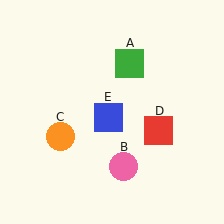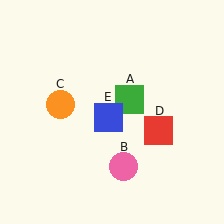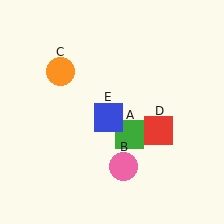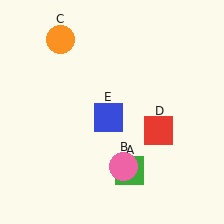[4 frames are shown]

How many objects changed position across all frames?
2 objects changed position: green square (object A), orange circle (object C).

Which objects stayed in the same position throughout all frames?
Pink circle (object B) and red square (object D) and blue square (object E) remained stationary.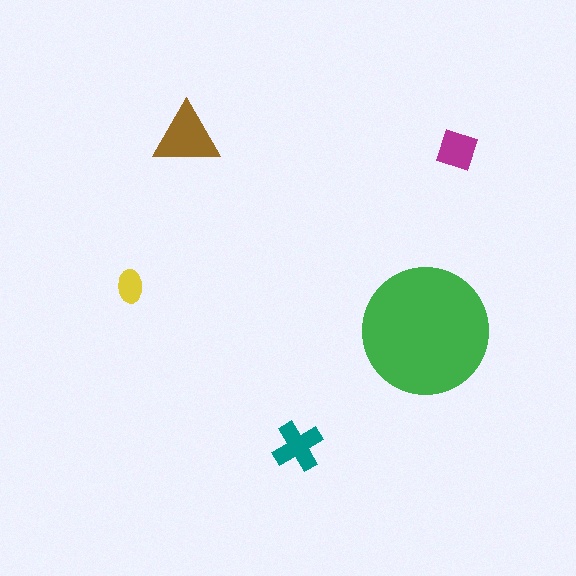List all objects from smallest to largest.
The yellow ellipse, the magenta diamond, the teal cross, the brown triangle, the green circle.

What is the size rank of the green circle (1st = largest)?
1st.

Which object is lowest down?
The teal cross is bottommost.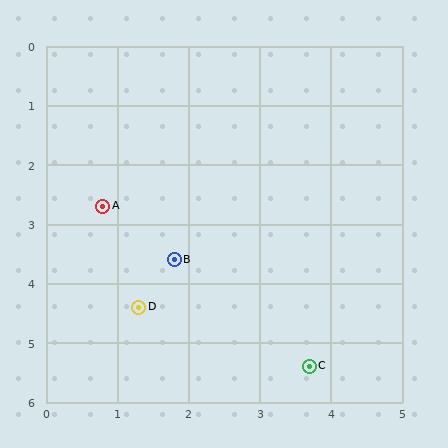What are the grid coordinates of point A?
Point A is at approximately (0.8, 2.7).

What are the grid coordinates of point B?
Point B is at approximately (1.8, 3.6).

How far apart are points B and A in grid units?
Points B and A are about 1.3 grid units apart.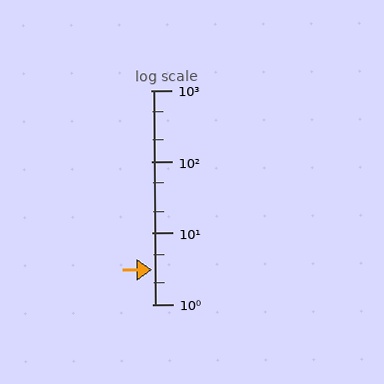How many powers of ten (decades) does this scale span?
The scale spans 3 decades, from 1 to 1000.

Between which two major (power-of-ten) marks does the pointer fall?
The pointer is between 1 and 10.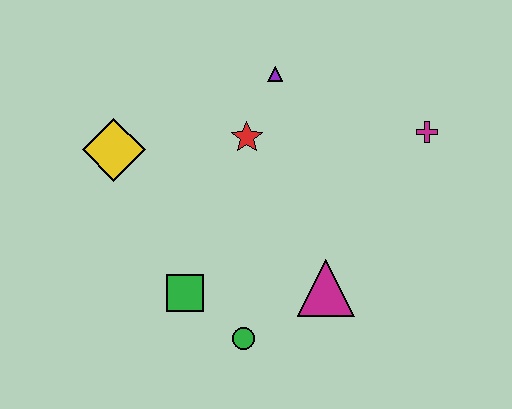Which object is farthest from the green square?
The magenta cross is farthest from the green square.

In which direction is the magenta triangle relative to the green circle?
The magenta triangle is to the right of the green circle.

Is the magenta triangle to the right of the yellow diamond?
Yes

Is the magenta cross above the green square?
Yes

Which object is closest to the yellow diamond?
The red star is closest to the yellow diamond.